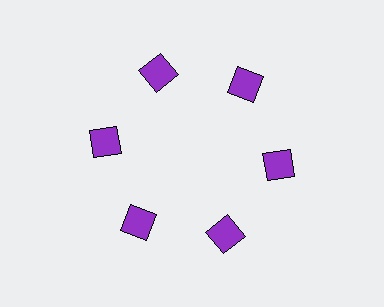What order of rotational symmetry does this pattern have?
This pattern has 6-fold rotational symmetry.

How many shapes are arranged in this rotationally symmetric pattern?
There are 6 shapes, arranged in 6 groups of 1.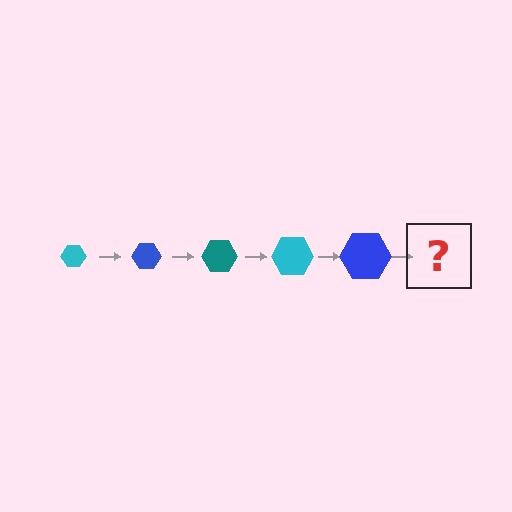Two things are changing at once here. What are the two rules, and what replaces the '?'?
The two rules are that the hexagon grows larger each step and the color cycles through cyan, blue, and teal. The '?' should be a teal hexagon, larger than the previous one.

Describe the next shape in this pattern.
It should be a teal hexagon, larger than the previous one.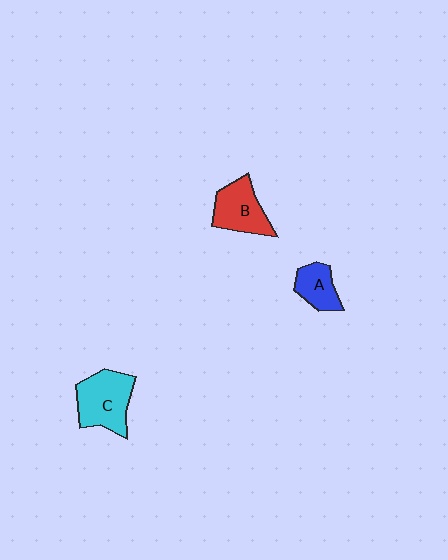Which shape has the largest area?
Shape C (cyan).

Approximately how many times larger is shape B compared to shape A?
Approximately 1.4 times.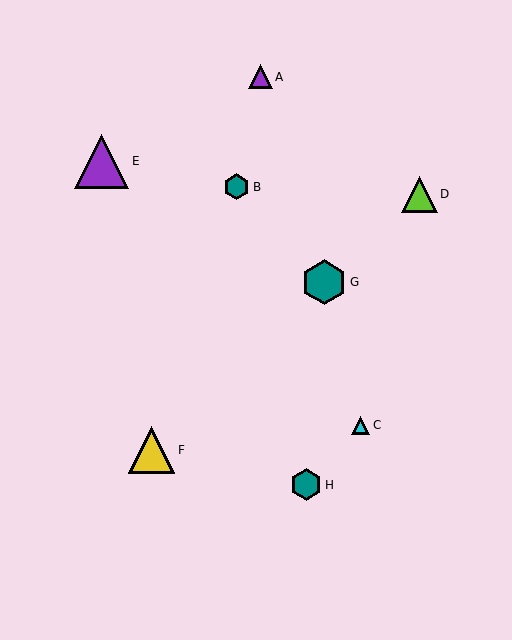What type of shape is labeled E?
Shape E is a purple triangle.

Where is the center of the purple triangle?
The center of the purple triangle is at (260, 77).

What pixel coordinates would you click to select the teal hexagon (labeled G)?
Click at (324, 282) to select the teal hexagon G.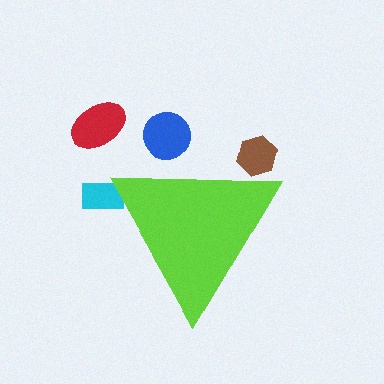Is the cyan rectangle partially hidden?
Yes, the cyan rectangle is partially hidden behind the lime triangle.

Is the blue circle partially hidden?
Yes, the blue circle is partially hidden behind the lime triangle.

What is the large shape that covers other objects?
A lime triangle.